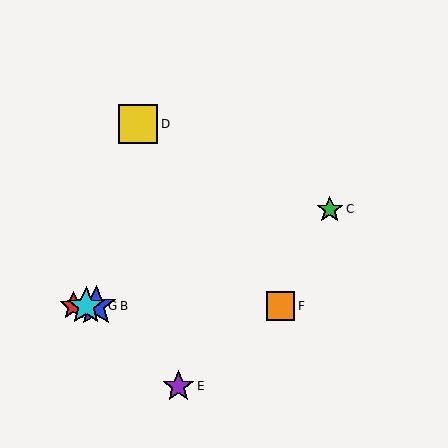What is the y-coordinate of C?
Object C is at y≈209.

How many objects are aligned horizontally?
4 objects (A, B, F, G) are aligned horizontally.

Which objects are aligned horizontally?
Objects A, B, F, G are aligned horizontally.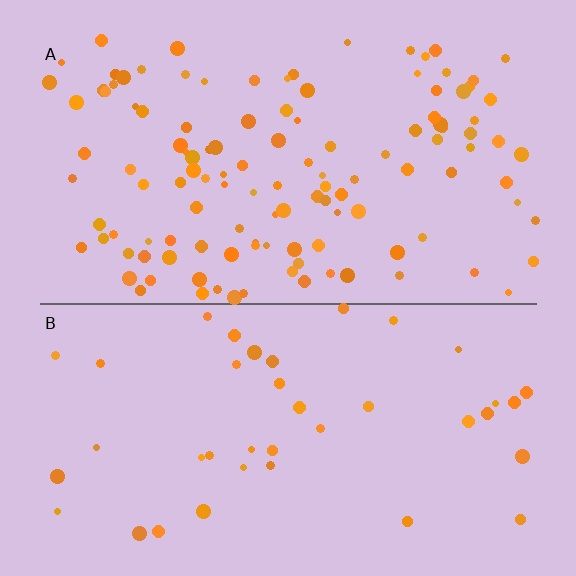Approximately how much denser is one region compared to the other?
Approximately 3.1× — region A over region B.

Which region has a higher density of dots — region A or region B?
A (the top).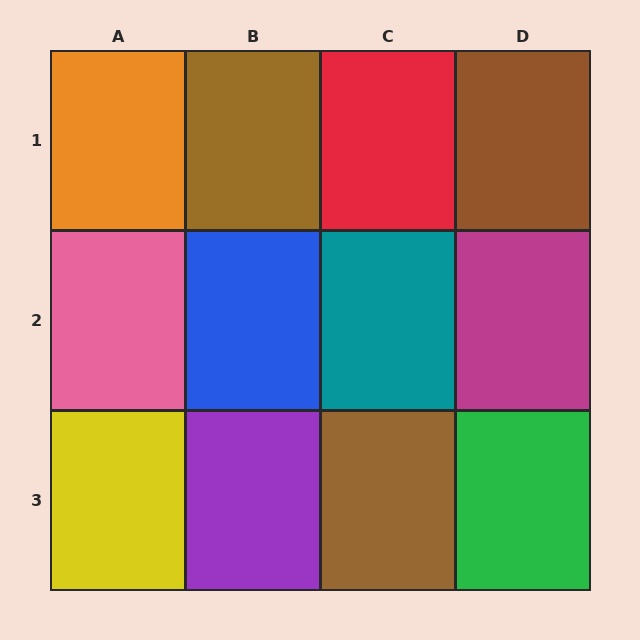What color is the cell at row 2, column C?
Teal.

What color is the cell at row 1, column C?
Red.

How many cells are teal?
1 cell is teal.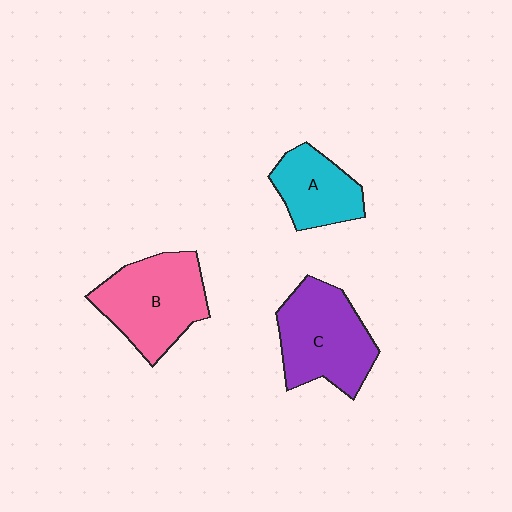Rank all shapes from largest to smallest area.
From largest to smallest: B (pink), C (purple), A (cyan).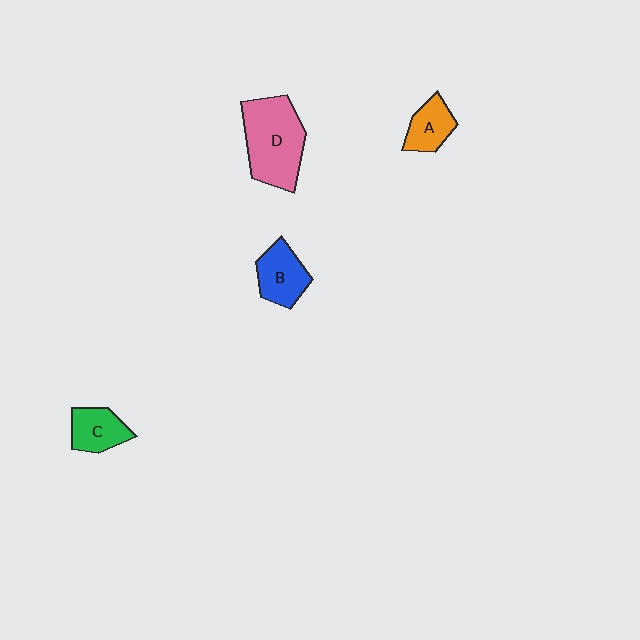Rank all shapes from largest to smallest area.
From largest to smallest: D (pink), B (blue), C (green), A (orange).